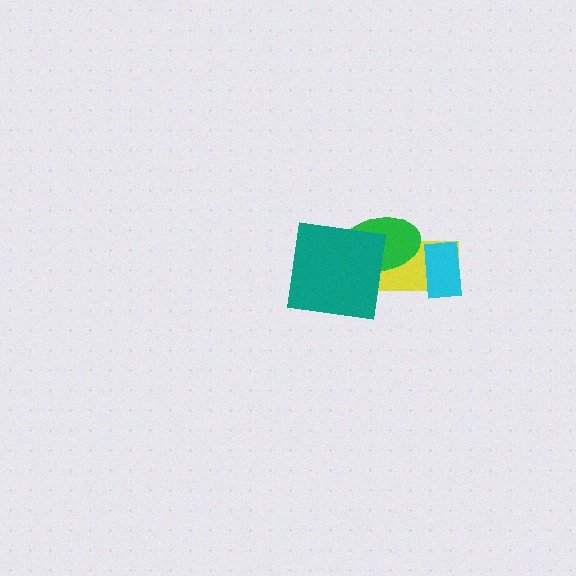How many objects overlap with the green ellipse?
2 objects overlap with the green ellipse.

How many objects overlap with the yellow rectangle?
2 objects overlap with the yellow rectangle.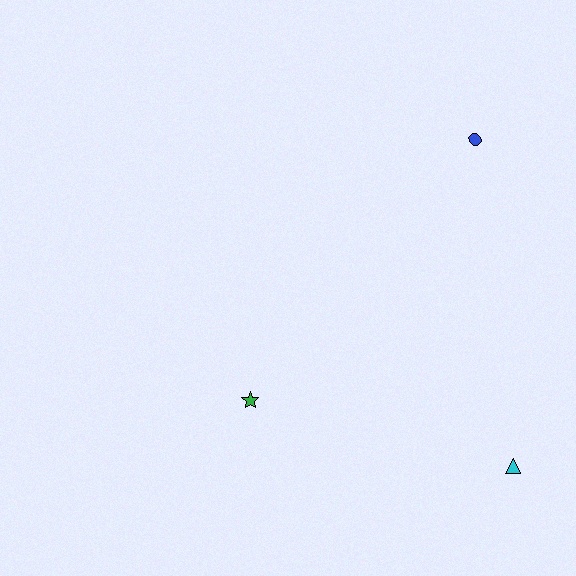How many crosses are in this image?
There are no crosses.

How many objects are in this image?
There are 3 objects.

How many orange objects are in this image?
There are no orange objects.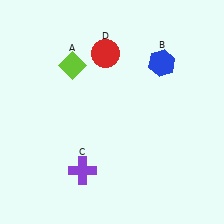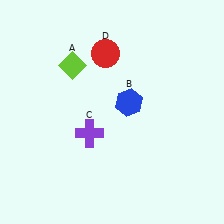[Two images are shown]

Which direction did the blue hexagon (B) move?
The blue hexagon (B) moved down.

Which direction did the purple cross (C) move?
The purple cross (C) moved up.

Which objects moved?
The objects that moved are: the blue hexagon (B), the purple cross (C).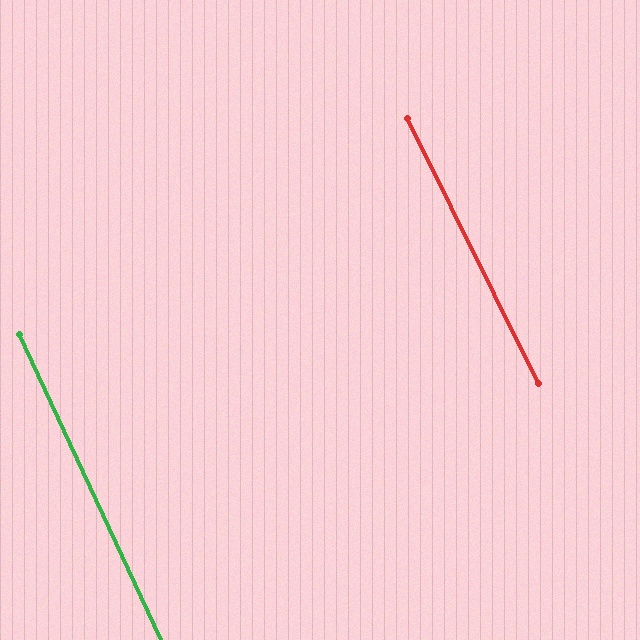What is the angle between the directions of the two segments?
Approximately 1 degree.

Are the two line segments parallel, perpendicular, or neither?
Parallel — their directions differ by only 1.4°.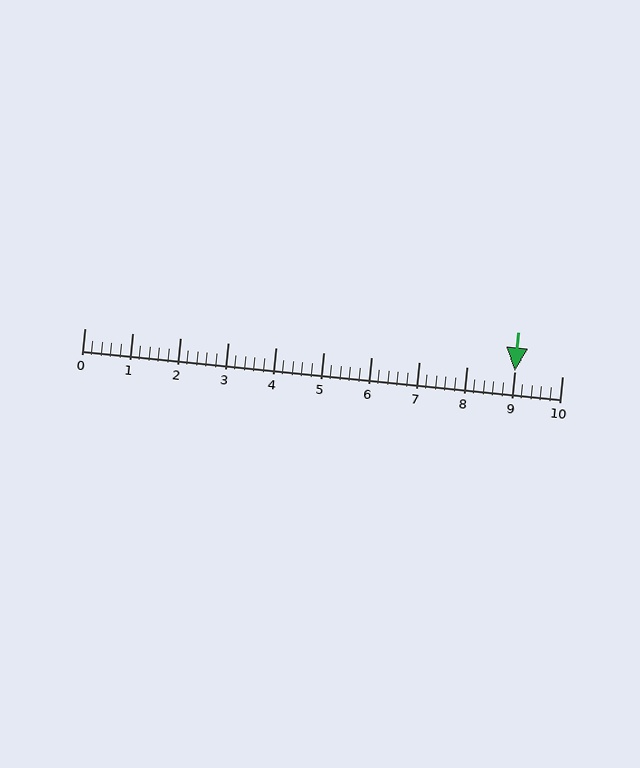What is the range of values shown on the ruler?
The ruler shows values from 0 to 10.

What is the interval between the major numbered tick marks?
The major tick marks are spaced 1 units apart.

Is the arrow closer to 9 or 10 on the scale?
The arrow is closer to 9.